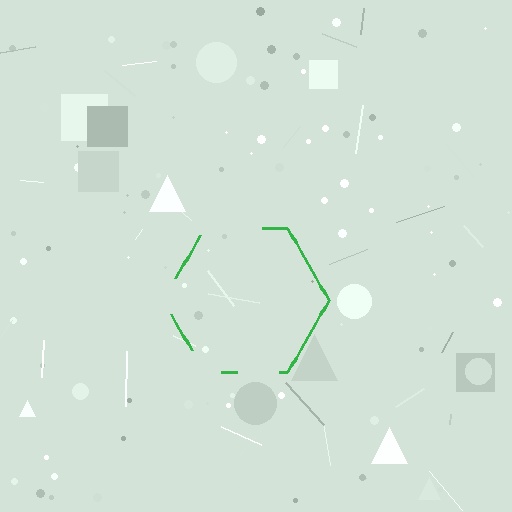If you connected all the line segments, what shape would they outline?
They would outline a hexagon.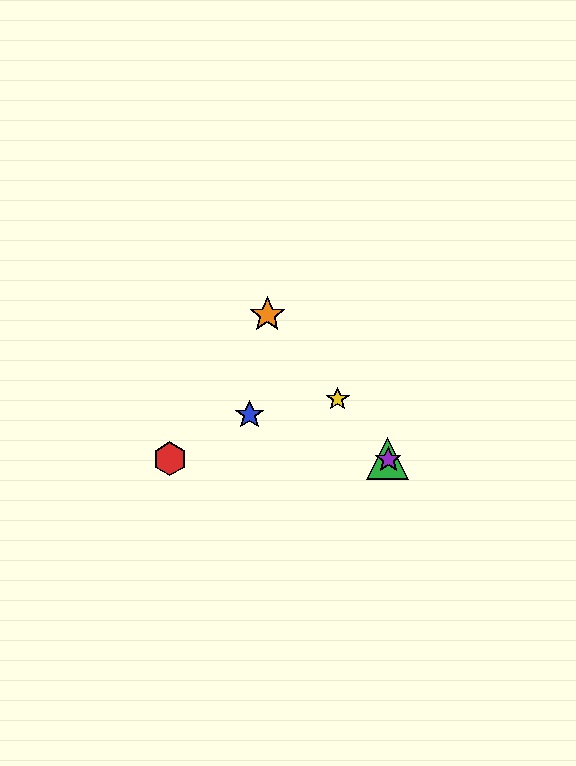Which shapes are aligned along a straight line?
The green triangle, the yellow star, the purple star, the orange star are aligned along a straight line.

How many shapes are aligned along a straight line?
4 shapes (the green triangle, the yellow star, the purple star, the orange star) are aligned along a straight line.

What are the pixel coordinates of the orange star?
The orange star is at (267, 315).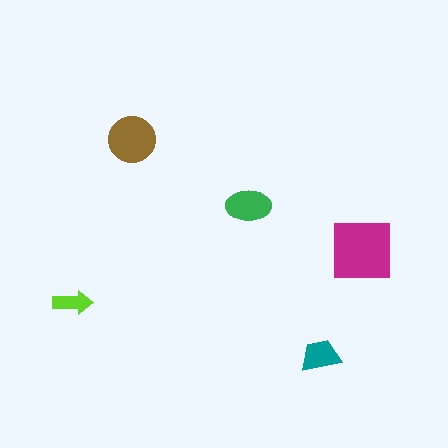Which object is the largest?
The magenta square.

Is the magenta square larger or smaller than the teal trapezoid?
Larger.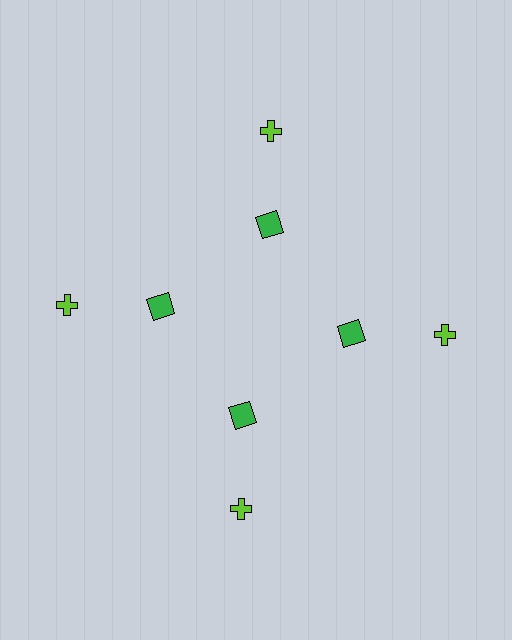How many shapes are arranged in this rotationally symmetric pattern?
There are 8 shapes, arranged in 4 groups of 2.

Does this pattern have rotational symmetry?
Yes, this pattern has 4-fold rotational symmetry. It looks the same after rotating 90 degrees around the center.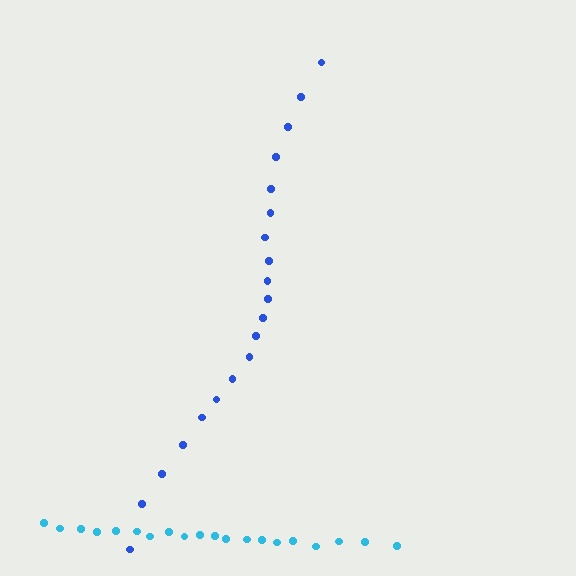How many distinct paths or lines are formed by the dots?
There are 2 distinct paths.